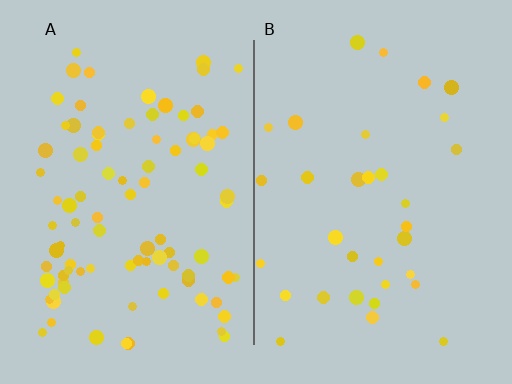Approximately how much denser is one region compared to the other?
Approximately 2.7× — region A over region B.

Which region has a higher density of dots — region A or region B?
A (the left).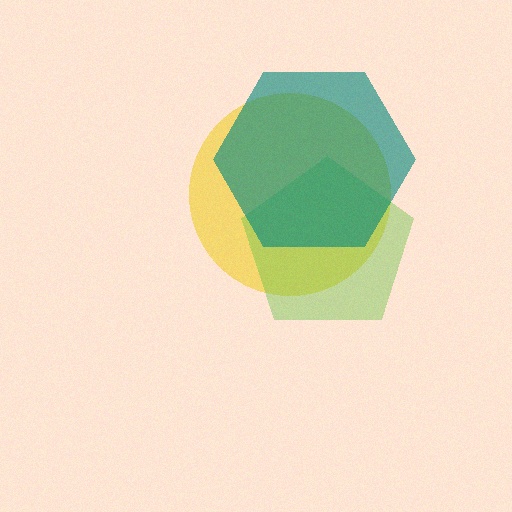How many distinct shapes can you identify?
There are 3 distinct shapes: a yellow circle, a lime pentagon, a teal hexagon.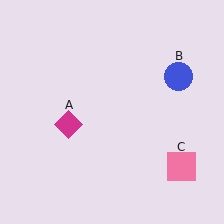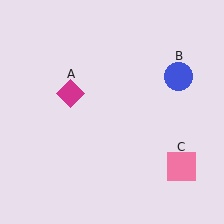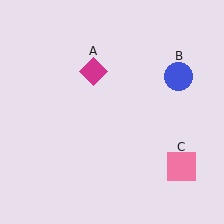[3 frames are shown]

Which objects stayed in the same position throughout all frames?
Blue circle (object B) and pink square (object C) remained stationary.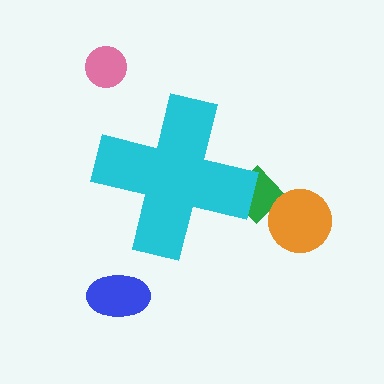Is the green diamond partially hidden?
Yes, the green diamond is partially hidden behind the cyan cross.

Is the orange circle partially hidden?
No, the orange circle is fully visible.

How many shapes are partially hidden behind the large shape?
1 shape is partially hidden.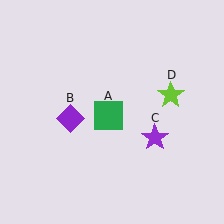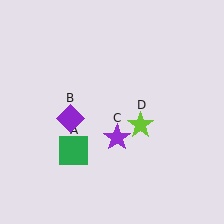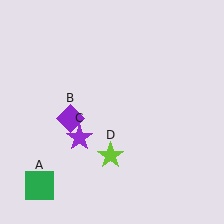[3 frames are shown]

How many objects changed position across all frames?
3 objects changed position: green square (object A), purple star (object C), lime star (object D).